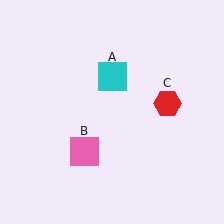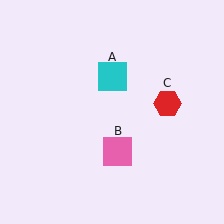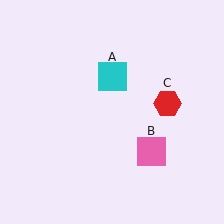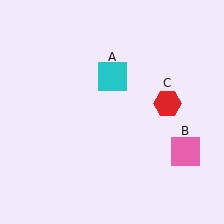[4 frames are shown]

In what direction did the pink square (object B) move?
The pink square (object B) moved right.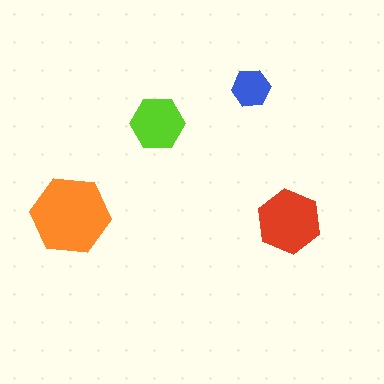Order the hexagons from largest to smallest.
the orange one, the red one, the lime one, the blue one.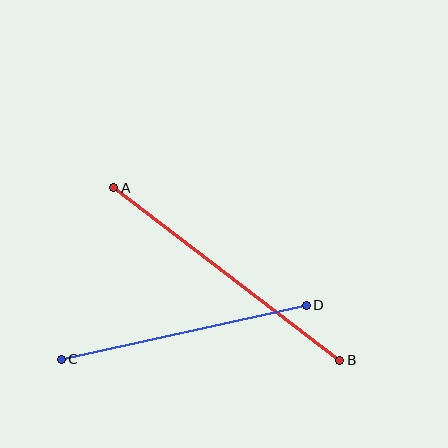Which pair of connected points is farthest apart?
Points A and B are farthest apart.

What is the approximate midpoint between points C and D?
The midpoint is at approximately (184, 332) pixels.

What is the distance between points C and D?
The distance is approximately 251 pixels.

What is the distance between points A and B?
The distance is approximately 284 pixels.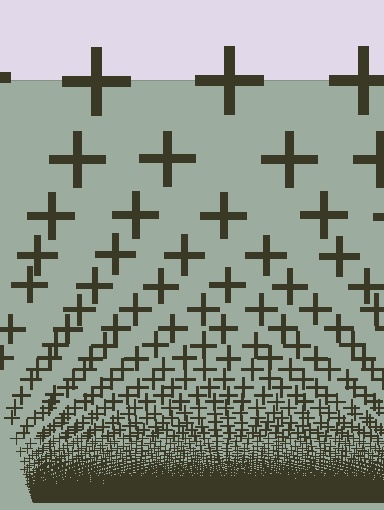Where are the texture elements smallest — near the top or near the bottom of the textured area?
Near the bottom.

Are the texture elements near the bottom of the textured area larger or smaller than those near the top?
Smaller. The gradient is inverted — elements near the bottom are smaller and denser.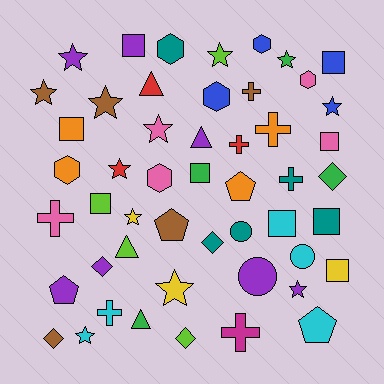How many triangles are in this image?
There are 4 triangles.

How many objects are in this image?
There are 50 objects.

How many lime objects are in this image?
There are 4 lime objects.